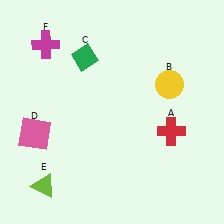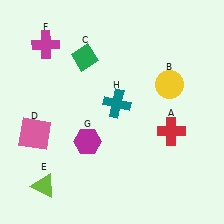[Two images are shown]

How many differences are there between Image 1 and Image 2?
There are 2 differences between the two images.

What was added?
A magenta hexagon (G), a teal cross (H) were added in Image 2.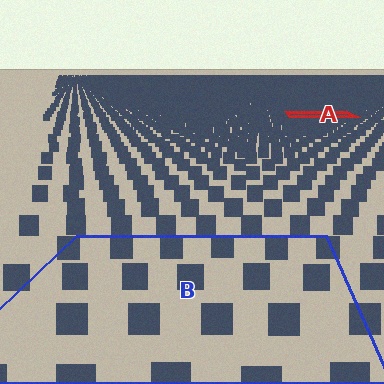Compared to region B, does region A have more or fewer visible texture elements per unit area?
Region A has more texture elements per unit area — they are packed more densely because it is farther away.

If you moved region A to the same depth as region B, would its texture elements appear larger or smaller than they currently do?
They would appear larger. At a closer depth, the same texture elements are projected at a bigger on-screen size.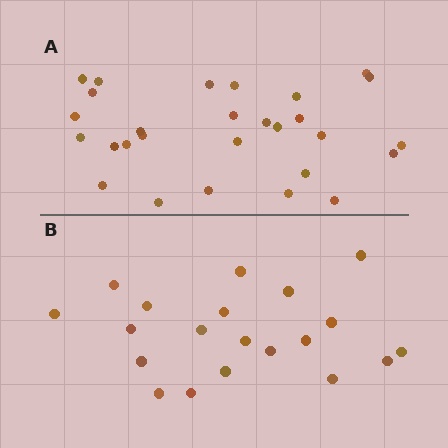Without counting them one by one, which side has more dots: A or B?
Region A (the top region) has more dots.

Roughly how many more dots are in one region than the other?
Region A has roughly 8 or so more dots than region B.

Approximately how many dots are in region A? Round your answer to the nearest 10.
About 30 dots. (The exact count is 28, which rounds to 30.)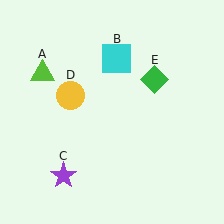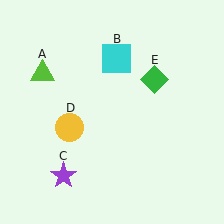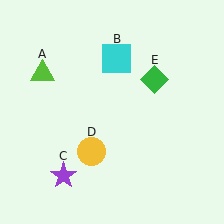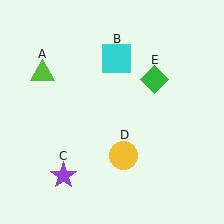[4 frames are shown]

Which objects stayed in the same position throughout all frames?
Lime triangle (object A) and cyan square (object B) and purple star (object C) and green diamond (object E) remained stationary.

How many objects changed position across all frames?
1 object changed position: yellow circle (object D).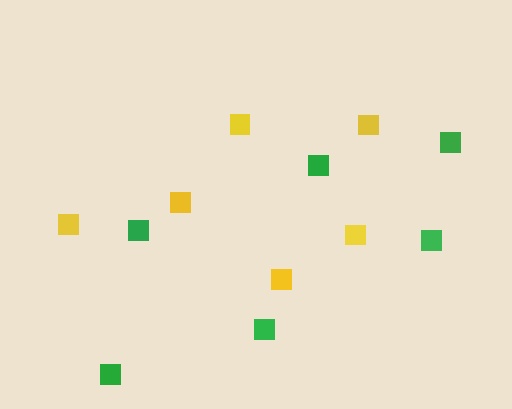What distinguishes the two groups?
There are 2 groups: one group of yellow squares (6) and one group of green squares (6).